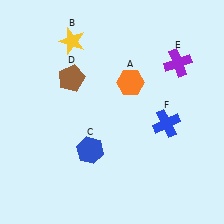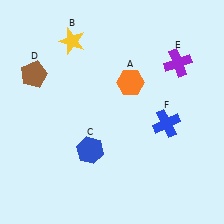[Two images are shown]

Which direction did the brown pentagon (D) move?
The brown pentagon (D) moved left.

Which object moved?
The brown pentagon (D) moved left.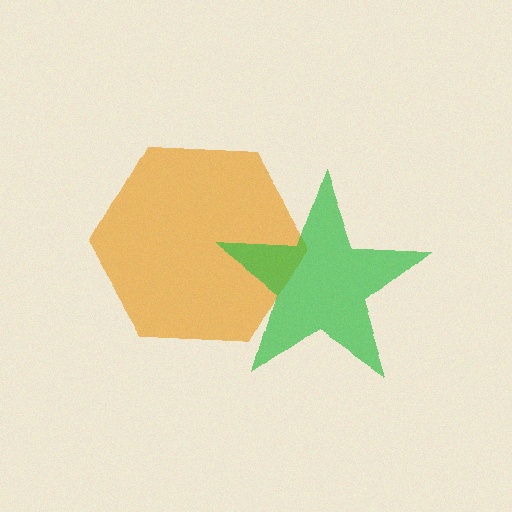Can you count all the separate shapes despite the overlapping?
Yes, there are 2 separate shapes.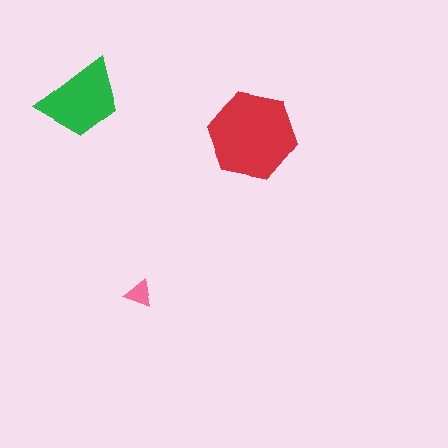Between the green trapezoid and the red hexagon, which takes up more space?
The red hexagon.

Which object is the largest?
The red hexagon.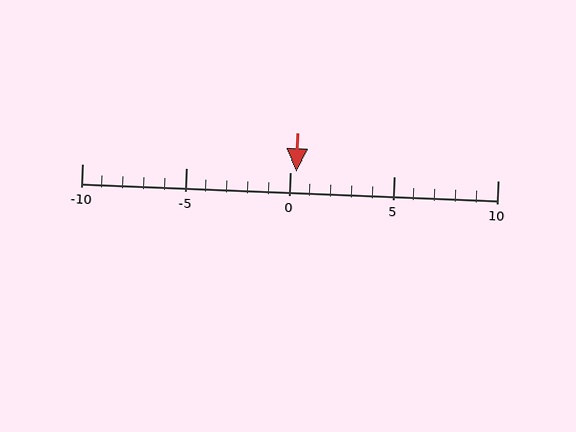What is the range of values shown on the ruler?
The ruler shows values from -10 to 10.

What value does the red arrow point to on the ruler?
The red arrow points to approximately 0.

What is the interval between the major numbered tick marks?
The major tick marks are spaced 5 units apart.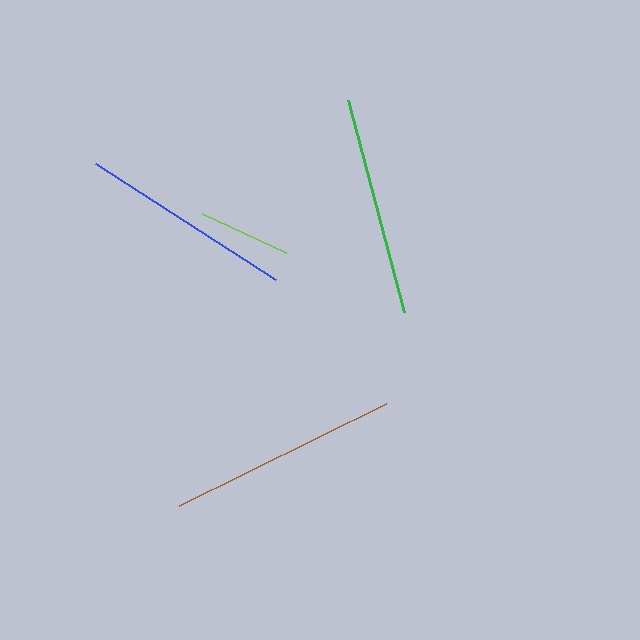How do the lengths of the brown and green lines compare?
The brown and green lines are approximately the same length.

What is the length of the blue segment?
The blue segment is approximately 214 pixels long.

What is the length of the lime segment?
The lime segment is approximately 93 pixels long.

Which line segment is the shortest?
The lime line is the shortest at approximately 93 pixels.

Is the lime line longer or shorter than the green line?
The green line is longer than the lime line.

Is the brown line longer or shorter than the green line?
The brown line is longer than the green line.